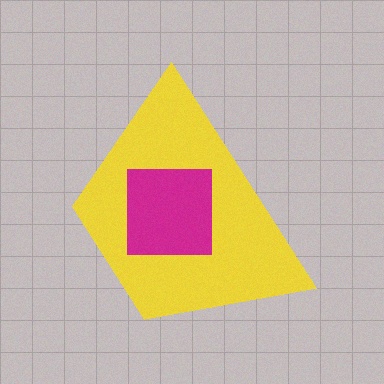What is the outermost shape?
The yellow trapezoid.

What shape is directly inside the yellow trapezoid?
The magenta square.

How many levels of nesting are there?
2.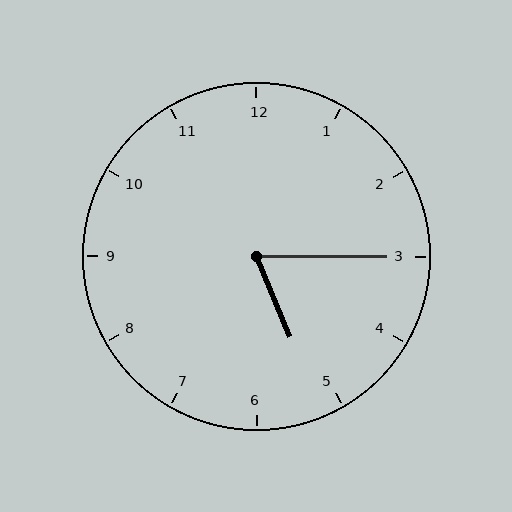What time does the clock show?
5:15.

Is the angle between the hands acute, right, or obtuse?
It is acute.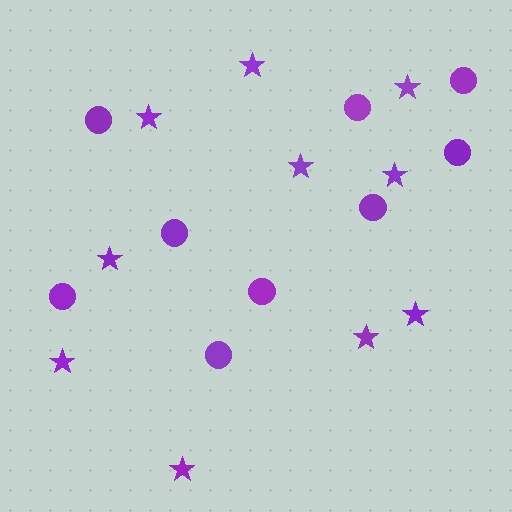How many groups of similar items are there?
There are 2 groups: one group of stars (10) and one group of circles (9).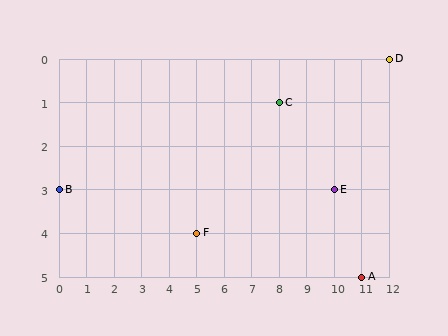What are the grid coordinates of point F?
Point F is at grid coordinates (5, 4).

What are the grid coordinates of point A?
Point A is at grid coordinates (11, 5).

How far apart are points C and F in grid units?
Points C and F are 3 columns and 3 rows apart (about 4.2 grid units diagonally).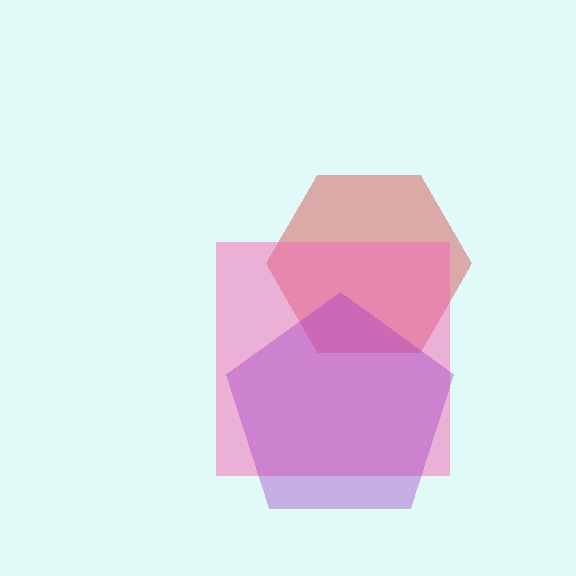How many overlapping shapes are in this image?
There are 3 overlapping shapes in the image.